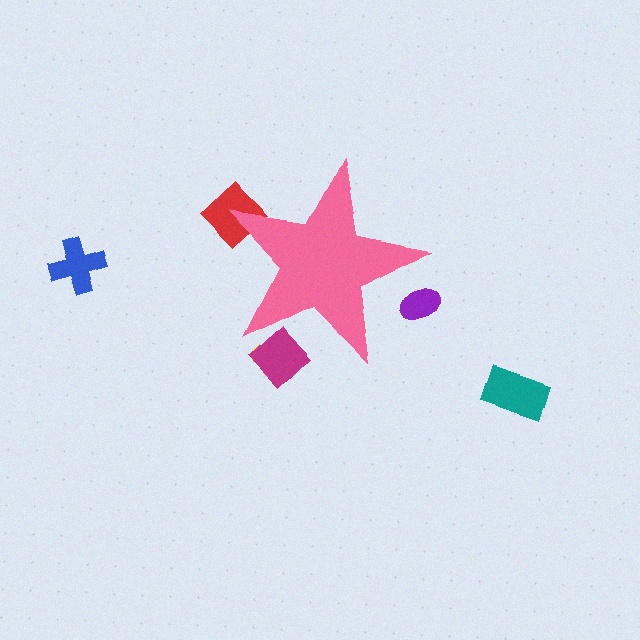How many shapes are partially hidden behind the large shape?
4 shapes are partially hidden.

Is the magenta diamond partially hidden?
Yes, the magenta diamond is partially hidden behind the pink star.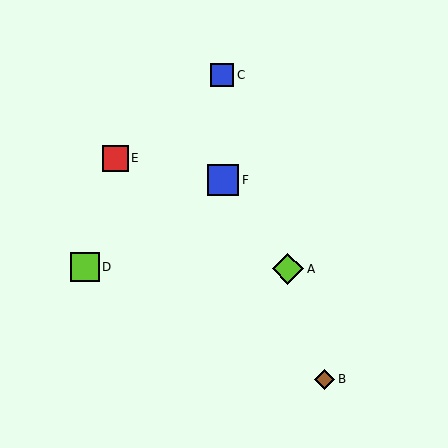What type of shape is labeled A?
Shape A is a lime diamond.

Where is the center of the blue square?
The center of the blue square is at (222, 75).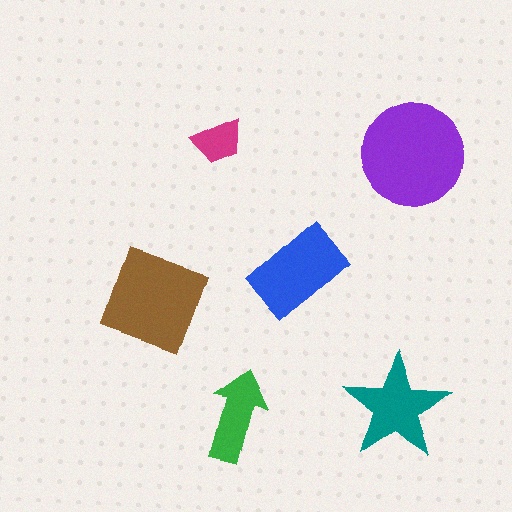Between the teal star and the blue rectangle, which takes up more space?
The blue rectangle.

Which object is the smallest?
The magenta trapezoid.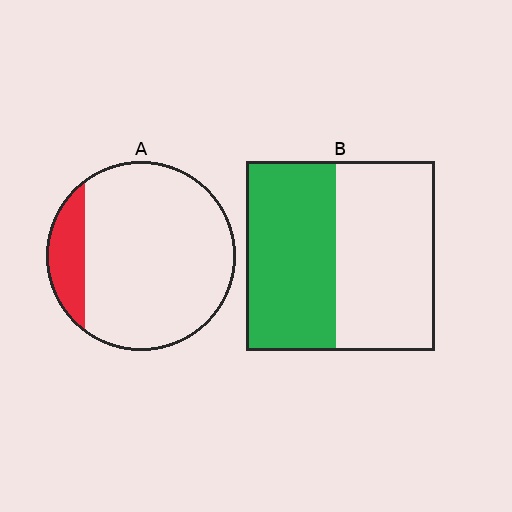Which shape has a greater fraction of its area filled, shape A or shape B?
Shape B.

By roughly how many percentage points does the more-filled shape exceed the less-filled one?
By roughly 35 percentage points (B over A).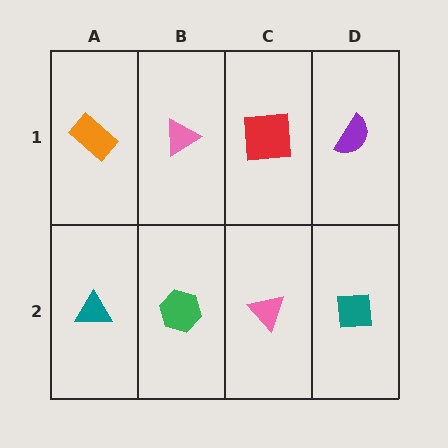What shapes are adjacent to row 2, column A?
An orange rectangle (row 1, column A), a green hexagon (row 2, column B).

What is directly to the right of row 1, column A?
A pink triangle.